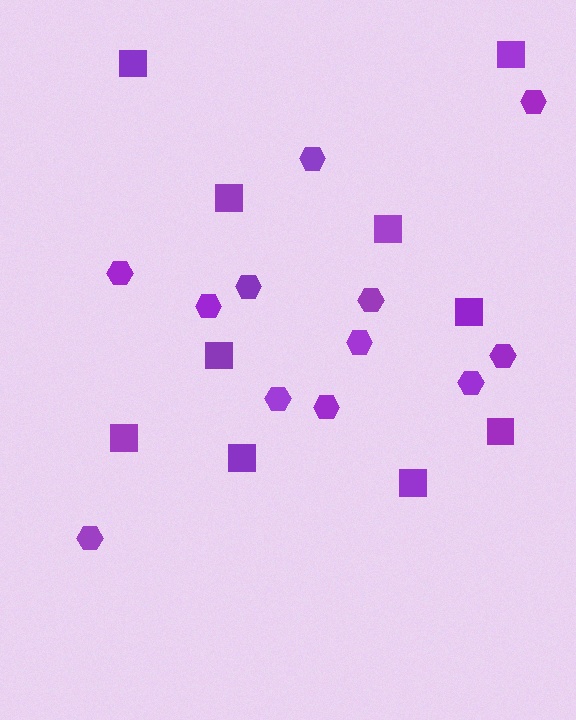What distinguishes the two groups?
There are 2 groups: one group of hexagons (12) and one group of squares (10).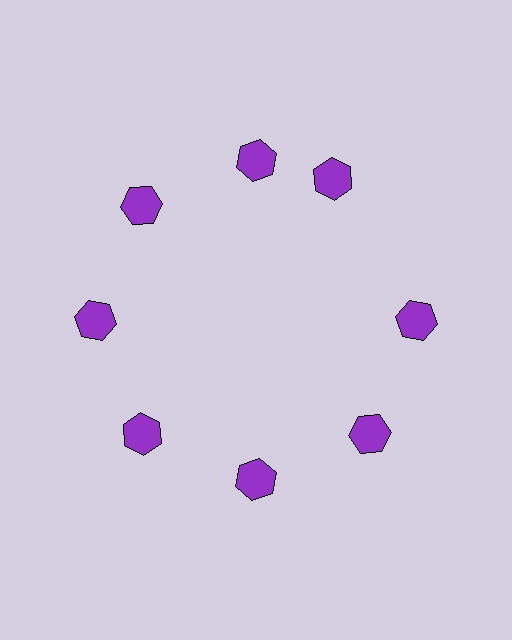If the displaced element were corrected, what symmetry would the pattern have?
It would have 8-fold rotational symmetry — the pattern would map onto itself every 45 degrees.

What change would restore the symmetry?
The symmetry would be restored by rotating it back into even spacing with its neighbors so that all 8 hexagons sit at equal angles and equal distance from the center.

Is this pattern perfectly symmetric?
No. The 8 purple hexagons are arranged in a ring, but one element near the 2 o'clock position is rotated out of alignment along the ring, breaking the 8-fold rotational symmetry.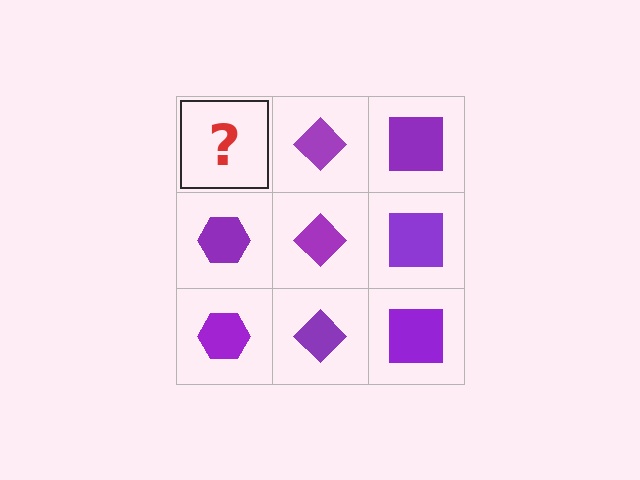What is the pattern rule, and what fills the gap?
The rule is that each column has a consistent shape. The gap should be filled with a purple hexagon.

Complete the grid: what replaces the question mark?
The question mark should be replaced with a purple hexagon.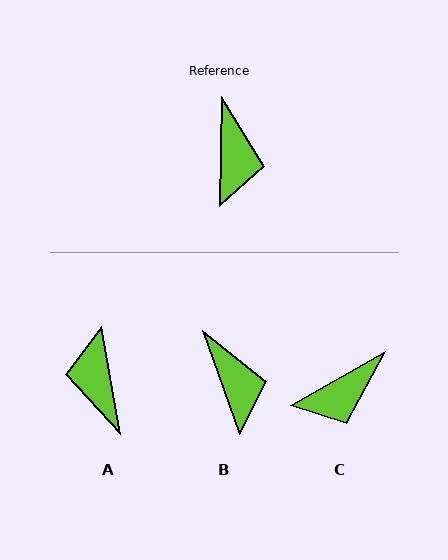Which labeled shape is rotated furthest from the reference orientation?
A, about 169 degrees away.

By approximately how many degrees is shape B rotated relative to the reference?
Approximately 20 degrees counter-clockwise.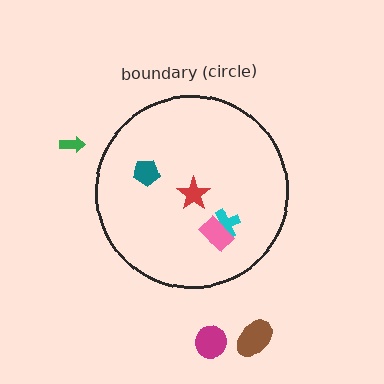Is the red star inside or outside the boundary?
Inside.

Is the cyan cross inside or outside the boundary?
Inside.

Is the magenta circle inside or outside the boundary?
Outside.